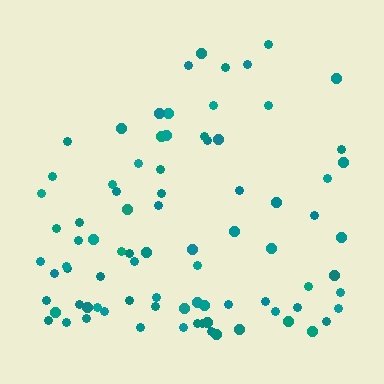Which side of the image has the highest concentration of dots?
The bottom.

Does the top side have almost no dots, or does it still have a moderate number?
Still a moderate number, just noticeably fewer than the bottom.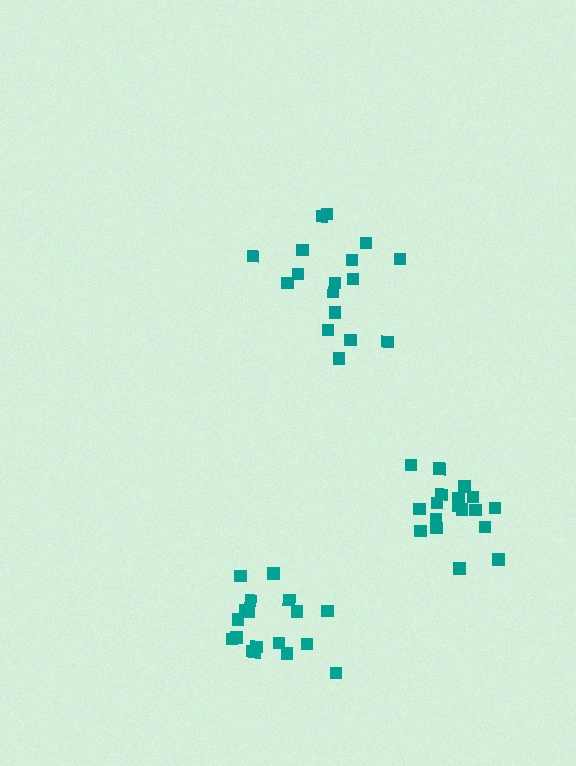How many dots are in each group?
Group 1: 18 dots, Group 2: 18 dots, Group 3: 17 dots (53 total).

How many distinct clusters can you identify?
There are 3 distinct clusters.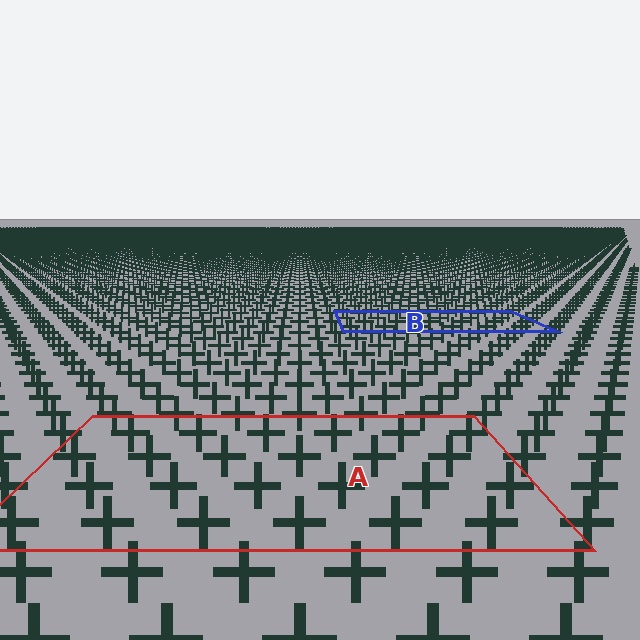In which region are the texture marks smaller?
The texture marks are smaller in region B, because it is farther away.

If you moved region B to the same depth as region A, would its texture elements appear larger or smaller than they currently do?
They would appear larger. At a closer depth, the same texture elements are projected at a bigger on-screen size.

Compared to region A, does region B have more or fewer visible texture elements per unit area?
Region B has more texture elements per unit area — they are packed more densely because it is farther away.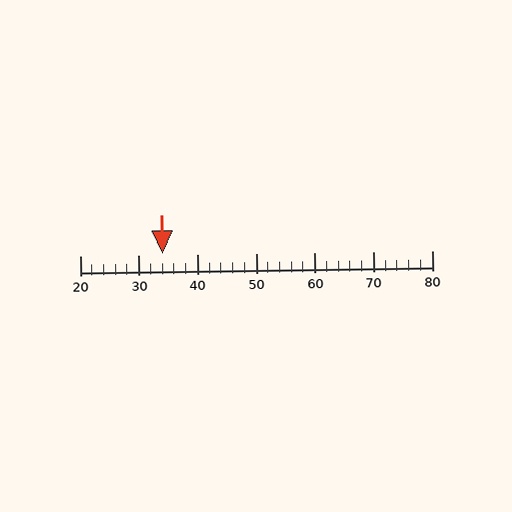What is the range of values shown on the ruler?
The ruler shows values from 20 to 80.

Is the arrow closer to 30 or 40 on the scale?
The arrow is closer to 30.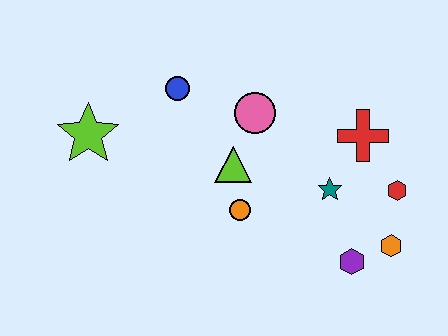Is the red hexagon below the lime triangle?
Yes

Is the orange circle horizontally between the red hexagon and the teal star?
No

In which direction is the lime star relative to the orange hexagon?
The lime star is to the left of the orange hexagon.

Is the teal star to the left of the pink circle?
No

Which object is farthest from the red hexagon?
The lime star is farthest from the red hexagon.